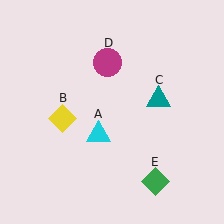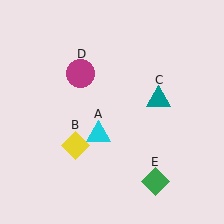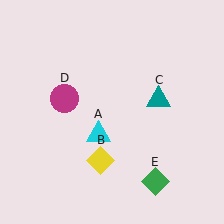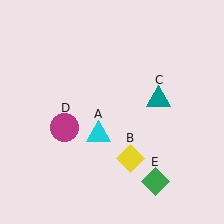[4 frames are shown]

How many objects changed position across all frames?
2 objects changed position: yellow diamond (object B), magenta circle (object D).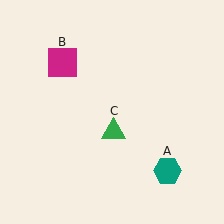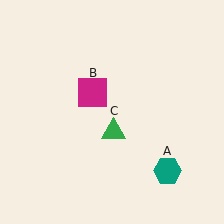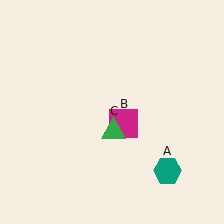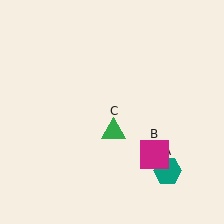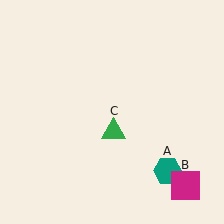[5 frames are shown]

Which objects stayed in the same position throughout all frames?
Teal hexagon (object A) and green triangle (object C) remained stationary.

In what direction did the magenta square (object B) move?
The magenta square (object B) moved down and to the right.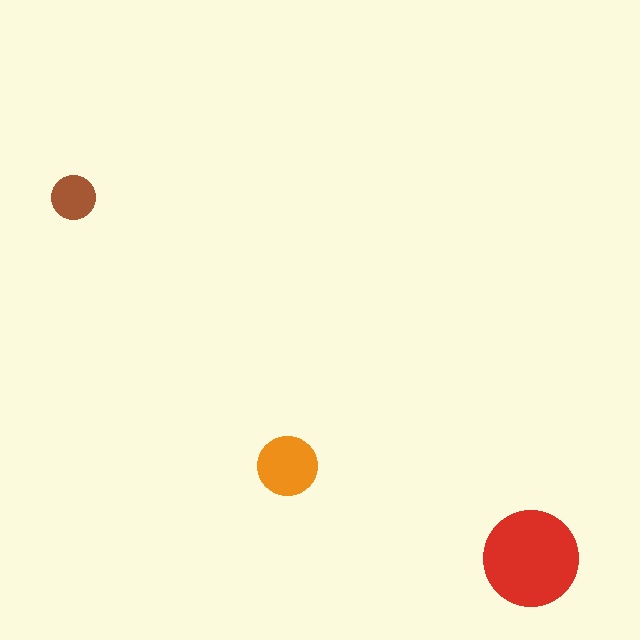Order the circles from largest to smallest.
the red one, the orange one, the brown one.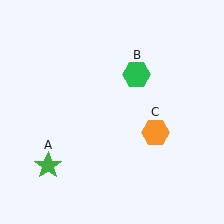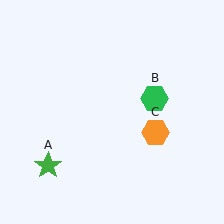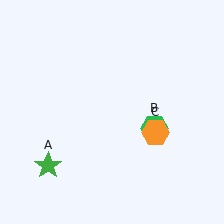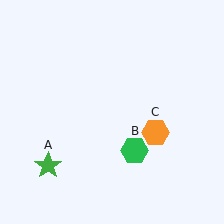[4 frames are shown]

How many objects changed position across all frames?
1 object changed position: green hexagon (object B).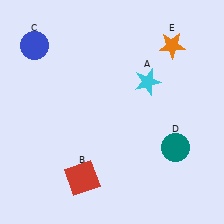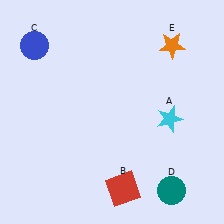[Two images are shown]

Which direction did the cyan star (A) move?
The cyan star (A) moved down.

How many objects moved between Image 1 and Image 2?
3 objects moved between the two images.